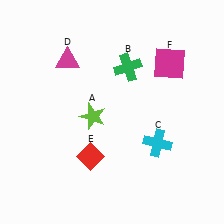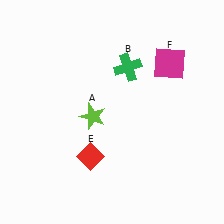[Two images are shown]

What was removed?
The cyan cross (C), the magenta triangle (D) were removed in Image 2.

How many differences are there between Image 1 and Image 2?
There are 2 differences between the two images.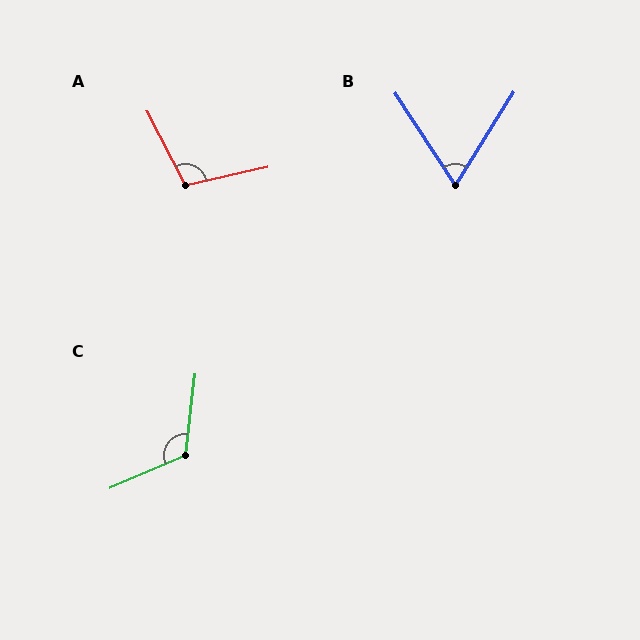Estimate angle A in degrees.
Approximately 104 degrees.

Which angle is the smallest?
B, at approximately 65 degrees.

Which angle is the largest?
C, at approximately 120 degrees.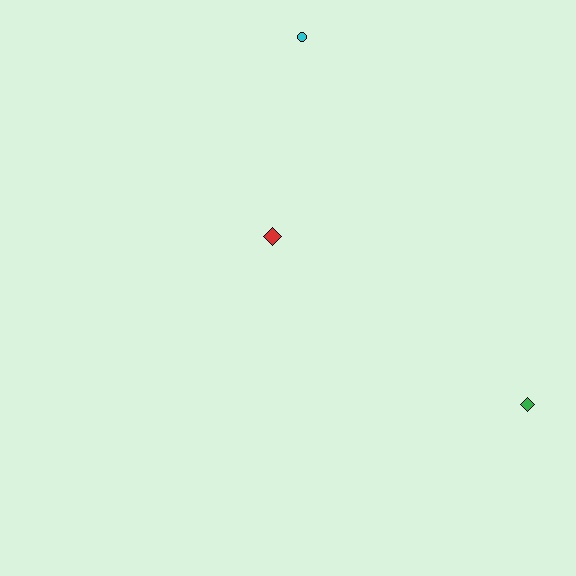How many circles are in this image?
There is 1 circle.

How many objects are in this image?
There are 3 objects.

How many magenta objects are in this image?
There are no magenta objects.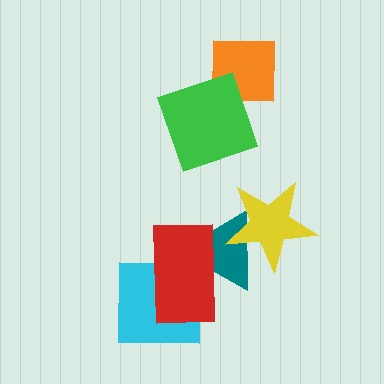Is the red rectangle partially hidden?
No, no other shape covers it.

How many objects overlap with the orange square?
1 object overlaps with the orange square.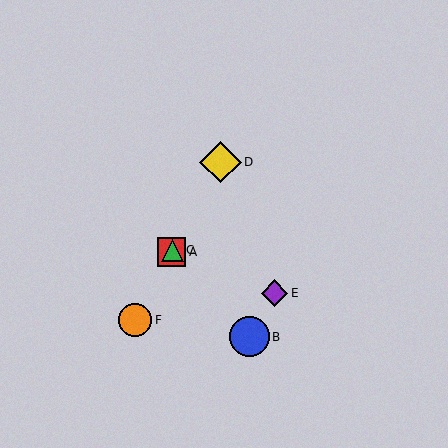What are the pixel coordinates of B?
Object B is at (249, 337).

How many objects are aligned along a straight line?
4 objects (A, C, D, F) are aligned along a straight line.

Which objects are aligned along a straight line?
Objects A, C, D, F are aligned along a straight line.